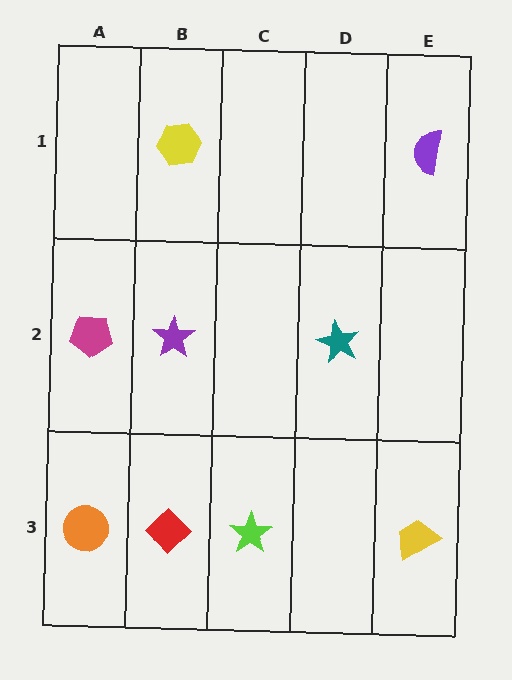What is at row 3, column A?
An orange circle.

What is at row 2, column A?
A magenta pentagon.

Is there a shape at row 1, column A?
No, that cell is empty.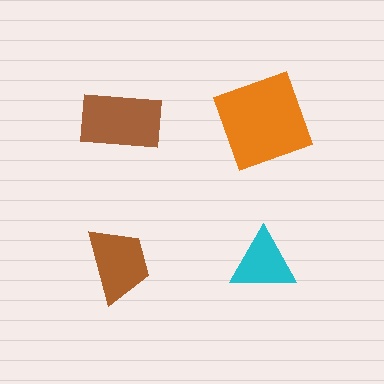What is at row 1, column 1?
A brown rectangle.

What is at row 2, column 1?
A brown trapezoid.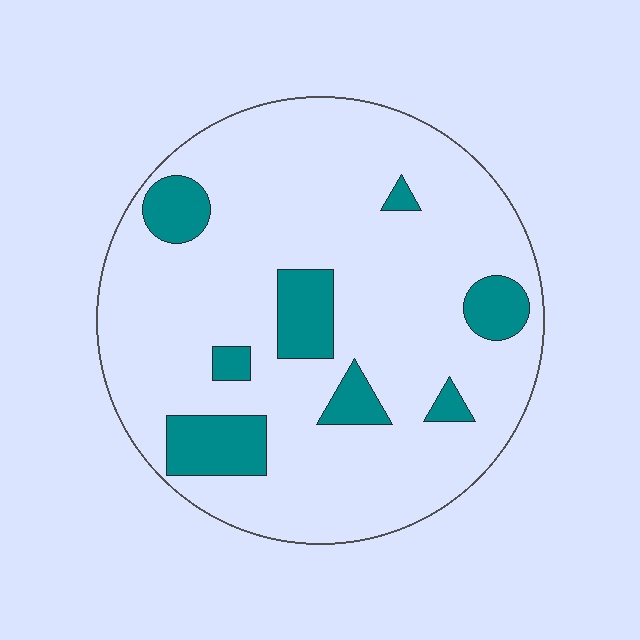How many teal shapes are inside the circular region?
8.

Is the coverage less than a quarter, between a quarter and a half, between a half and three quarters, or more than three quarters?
Less than a quarter.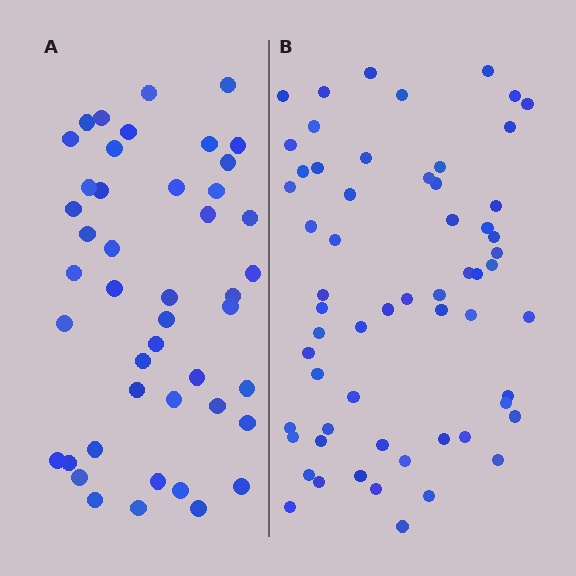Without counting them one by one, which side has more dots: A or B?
Region B (the right region) has more dots.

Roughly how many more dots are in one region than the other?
Region B has approximately 15 more dots than region A.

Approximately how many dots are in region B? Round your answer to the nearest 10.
About 60 dots.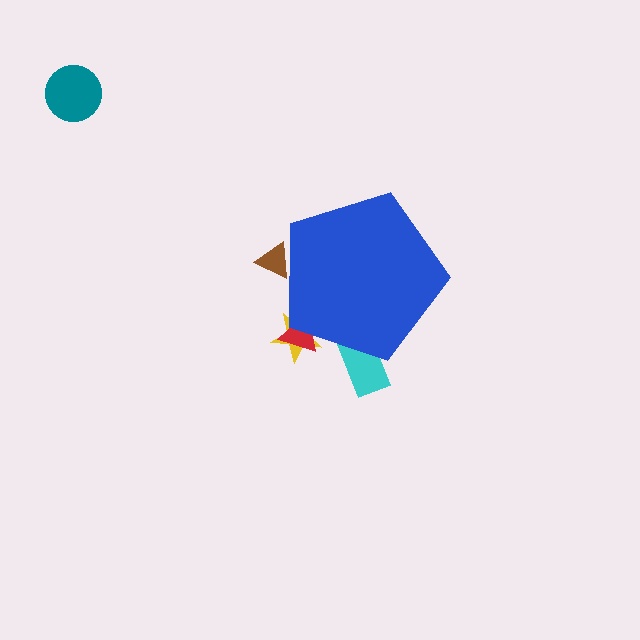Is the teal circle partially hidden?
No, the teal circle is fully visible.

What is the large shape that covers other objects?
A blue pentagon.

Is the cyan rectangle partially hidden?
Yes, the cyan rectangle is partially hidden behind the blue pentagon.